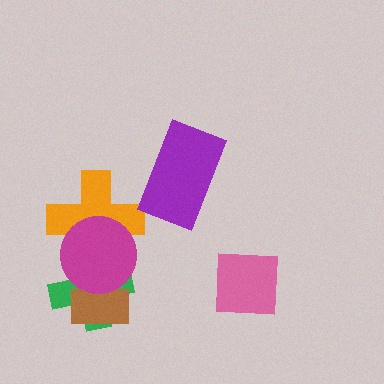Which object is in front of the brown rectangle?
The magenta circle is in front of the brown rectangle.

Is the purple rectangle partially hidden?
No, no other shape covers it.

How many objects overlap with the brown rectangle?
2 objects overlap with the brown rectangle.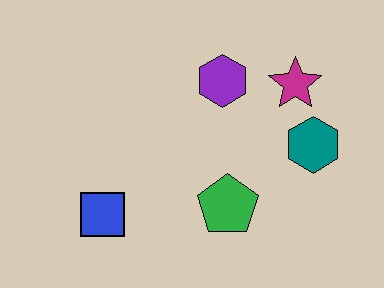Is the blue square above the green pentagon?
No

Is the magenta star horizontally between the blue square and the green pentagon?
No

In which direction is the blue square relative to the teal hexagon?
The blue square is to the left of the teal hexagon.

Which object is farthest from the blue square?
The magenta star is farthest from the blue square.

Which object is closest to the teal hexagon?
The magenta star is closest to the teal hexagon.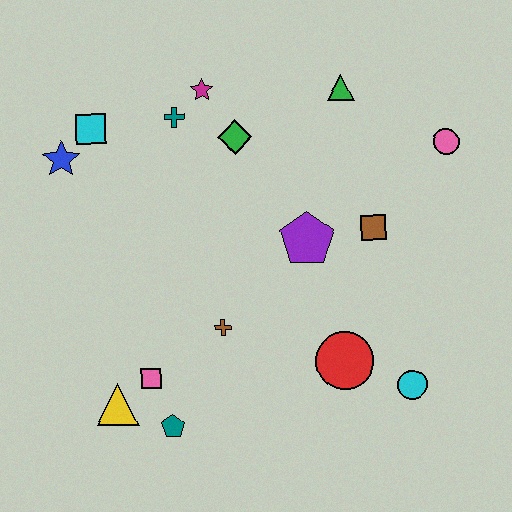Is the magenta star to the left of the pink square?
No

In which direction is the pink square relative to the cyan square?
The pink square is below the cyan square.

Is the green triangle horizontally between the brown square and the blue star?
Yes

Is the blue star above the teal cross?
No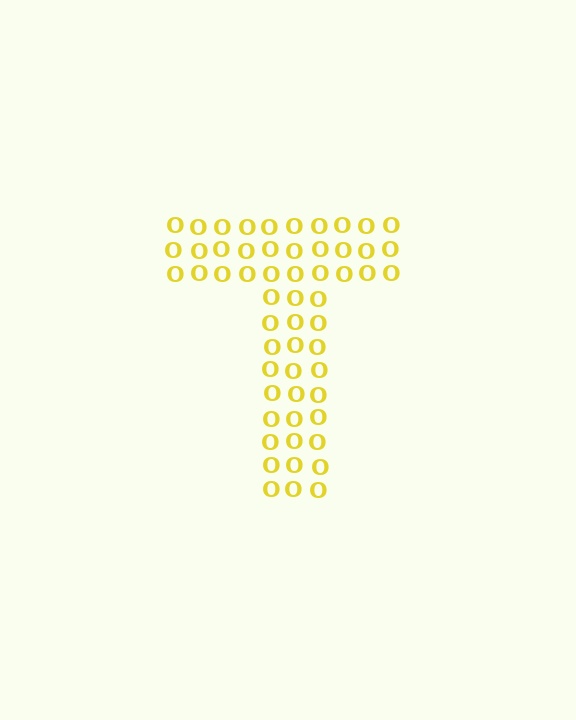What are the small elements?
The small elements are letter O's.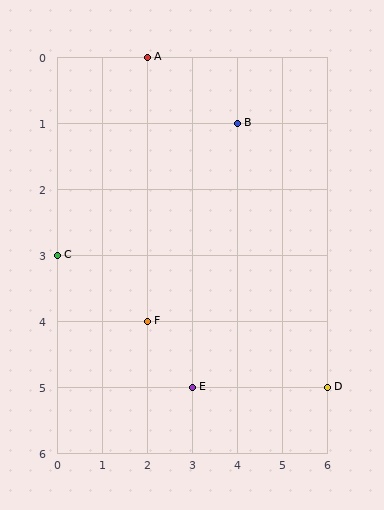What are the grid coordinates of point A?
Point A is at grid coordinates (2, 0).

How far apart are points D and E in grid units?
Points D and E are 3 columns apart.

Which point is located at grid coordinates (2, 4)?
Point F is at (2, 4).